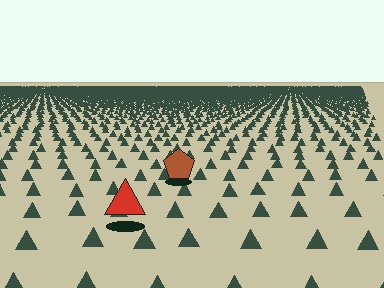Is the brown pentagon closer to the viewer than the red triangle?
No. The red triangle is closer — you can tell from the texture gradient: the ground texture is coarser near it.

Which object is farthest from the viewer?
The brown pentagon is farthest from the viewer. It appears smaller and the ground texture around it is denser.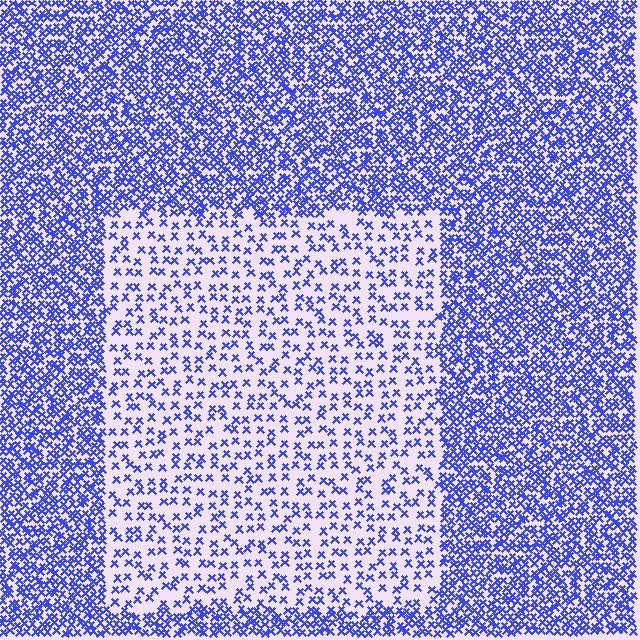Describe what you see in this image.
The image contains small blue elements arranged at two different densities. A rectangle-shaped region is visible where the elements are less densely packed than the surrounding area.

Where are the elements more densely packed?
The elements are more densely packed outside the rectangle boundary.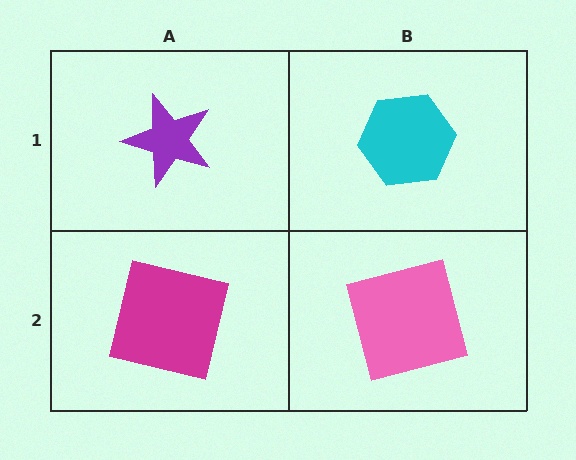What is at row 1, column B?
A cyan hexagon.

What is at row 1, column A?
A purple star.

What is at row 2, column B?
A pink square.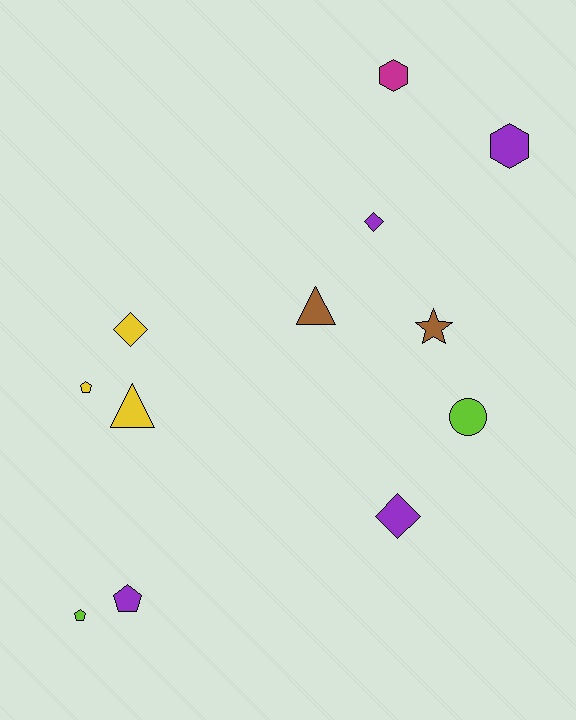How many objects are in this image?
There are 12 objects.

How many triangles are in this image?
There are 2 triangles.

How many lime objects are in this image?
There are 2 lime objects.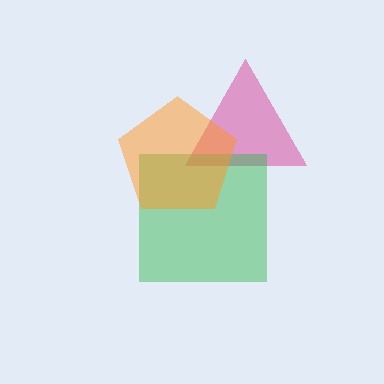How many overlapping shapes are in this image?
There are 3 overlapping shapes in the image.